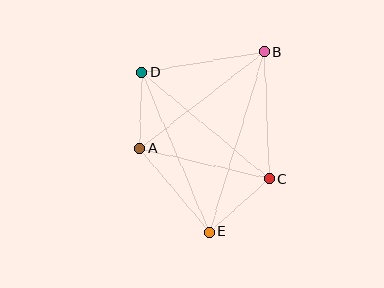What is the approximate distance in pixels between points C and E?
The distance between C and E is approximately 80 pixels.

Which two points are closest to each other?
Points A and D are closest to each other.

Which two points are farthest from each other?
Points B and E are farthest from each other.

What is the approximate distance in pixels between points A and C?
The distance between A and C is approximately 133 pixels.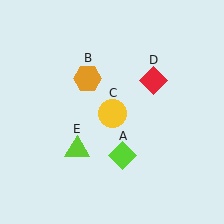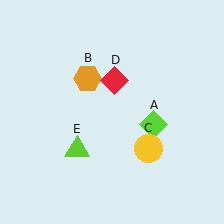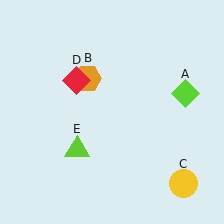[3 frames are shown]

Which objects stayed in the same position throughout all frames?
Orange hexagon (object B) and lime triangle (object E) remained stationary.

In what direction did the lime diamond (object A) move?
The lime diamond (object A) moved up and to the right.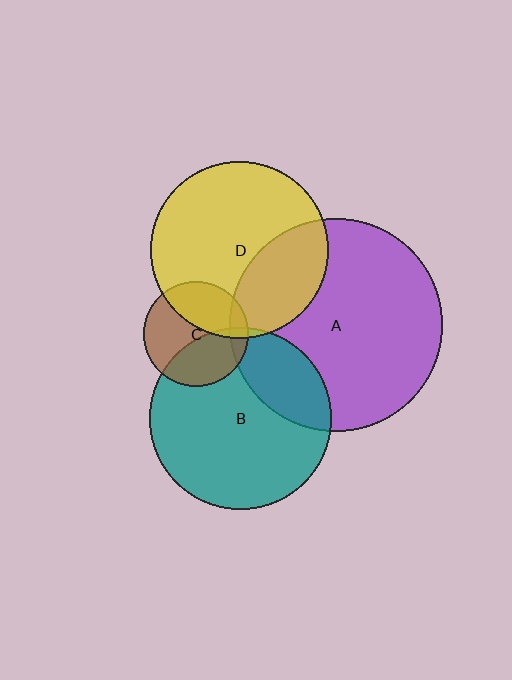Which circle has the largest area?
Circle A (purple).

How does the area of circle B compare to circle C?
Approximately 3.0 times.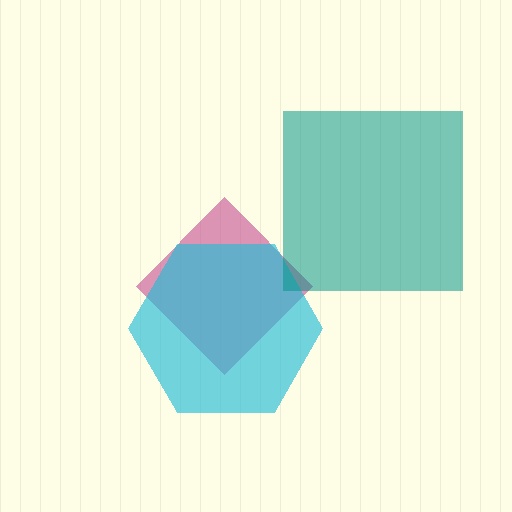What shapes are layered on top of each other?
The layered shapes are: a magenta diamond, a cyan hexagon, a teal square.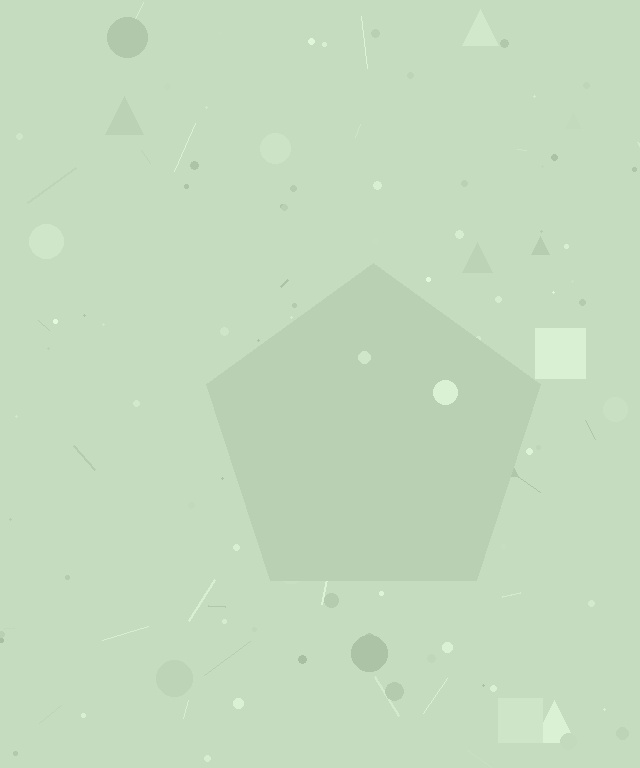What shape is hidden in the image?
A pentagon is hidden in the image.